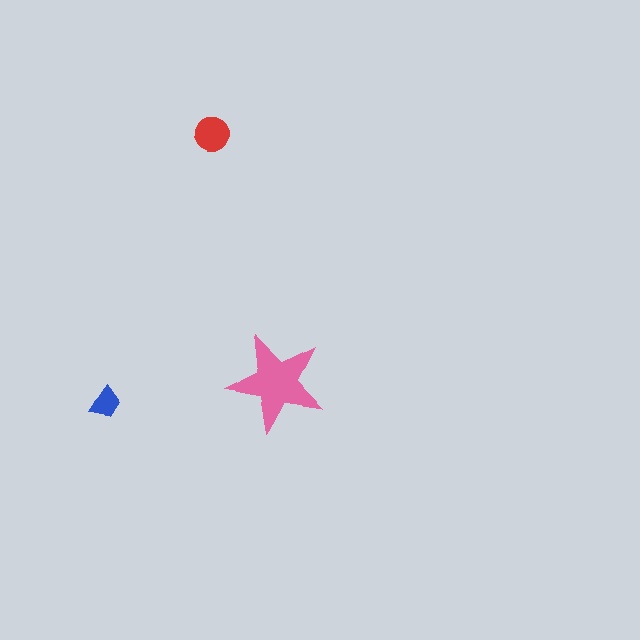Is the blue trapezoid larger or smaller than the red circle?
Smaller.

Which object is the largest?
The pink star.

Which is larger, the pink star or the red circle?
The pink star.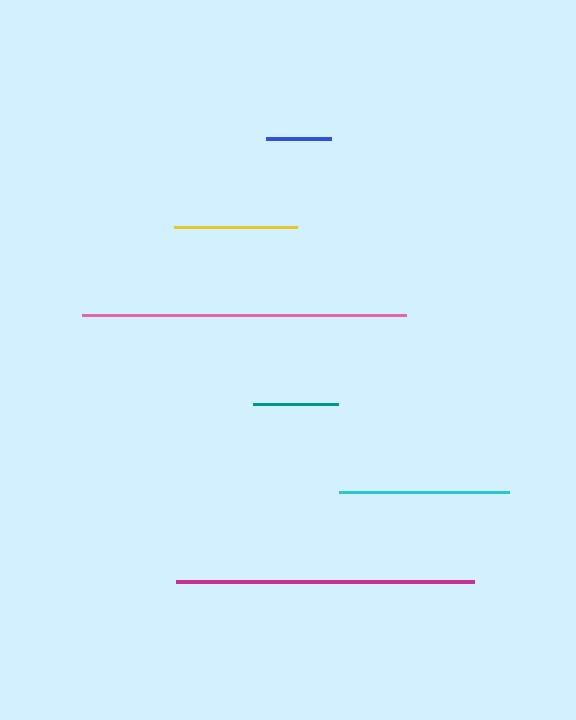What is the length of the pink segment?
The pink segment is approximately 325 pixels long.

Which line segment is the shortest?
The blue line is the shortest at approximately 65 pixels.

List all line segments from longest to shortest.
From longest to shortest: pink, magenta, cyan, yellow, teal, blue.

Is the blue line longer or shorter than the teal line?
The teal line is longer than the blue line.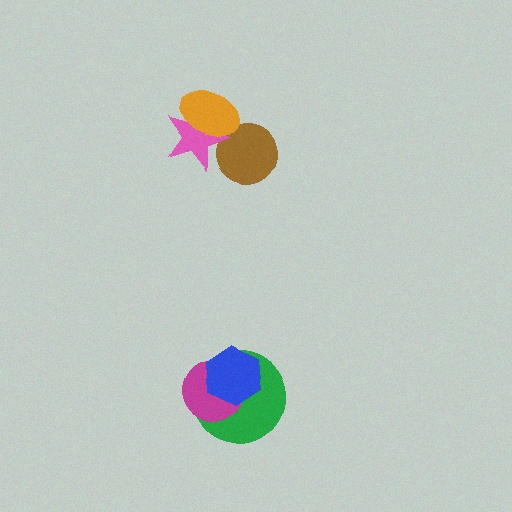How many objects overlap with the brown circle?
2 objects overlap with the brown circle.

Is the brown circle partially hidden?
Yes, it is partially covered by another shape.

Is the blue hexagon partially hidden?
No, no other shape covers it.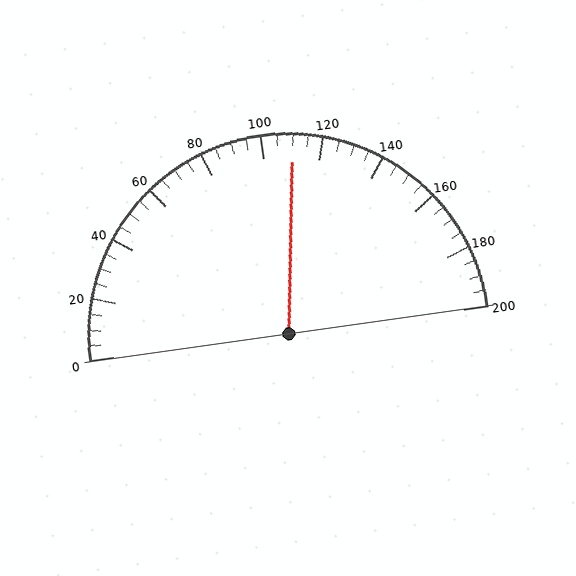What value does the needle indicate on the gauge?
The needle indicates approximately 110.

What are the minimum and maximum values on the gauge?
The gauge ranges from 0 to 200.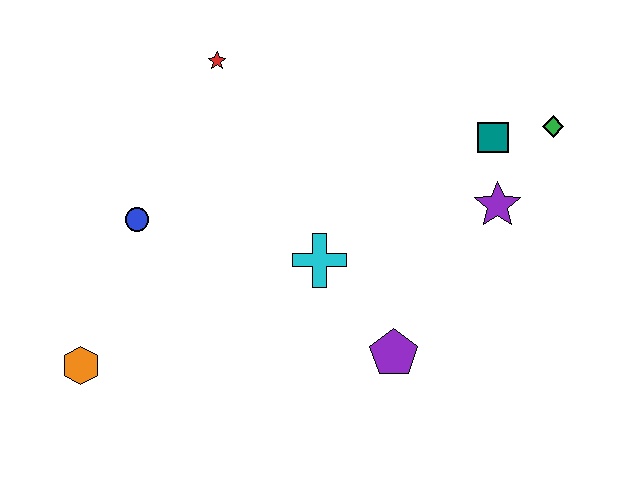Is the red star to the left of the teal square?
Yes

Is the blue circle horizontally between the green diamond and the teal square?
No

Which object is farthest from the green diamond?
The orange hexagon is farthest from the green diamond.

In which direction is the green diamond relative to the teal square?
The green diamond is to the right of the teal square.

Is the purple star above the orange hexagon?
Yes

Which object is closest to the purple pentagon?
The cyan cross is closest to the purple pentagon.